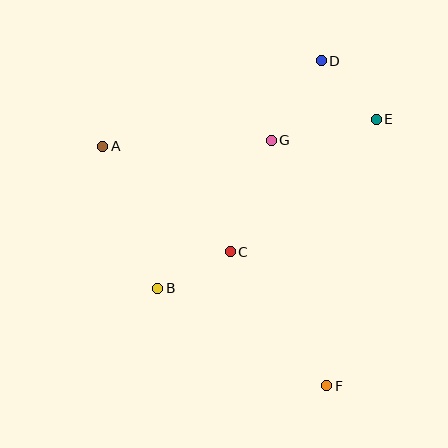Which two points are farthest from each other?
Points A and F are farthest from each other.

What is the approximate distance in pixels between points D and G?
The distance between D and G is approximately 94 pixels.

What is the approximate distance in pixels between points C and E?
The distance between C and E is approximately 197 pixels.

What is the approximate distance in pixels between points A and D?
The distance between A and D is approximately 234 pixels.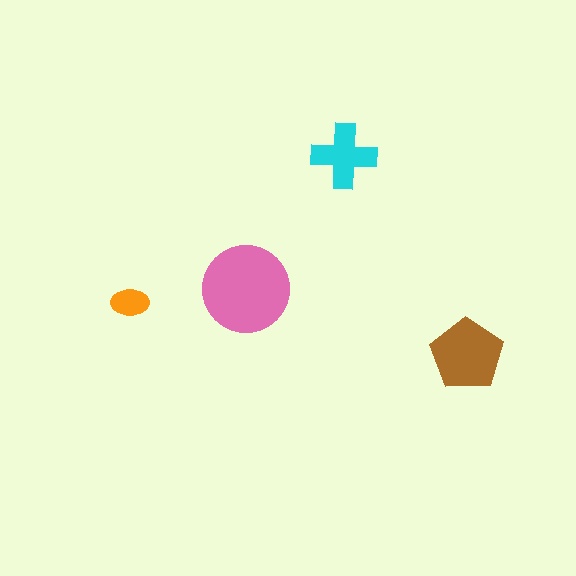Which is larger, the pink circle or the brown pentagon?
The pink circle.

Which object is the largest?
The pink circle.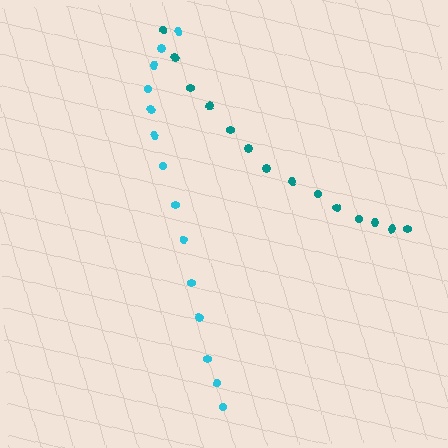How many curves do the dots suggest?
There are 2 distinct paths.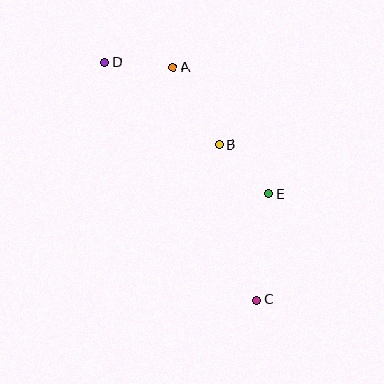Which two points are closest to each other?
Points A and D are closest to each other.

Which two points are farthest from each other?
Points C and D are farthest from each other.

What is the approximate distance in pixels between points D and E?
The distance between D and E is approximately 210 pixels.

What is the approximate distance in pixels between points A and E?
The distance between A and E is approximately 159 pixels.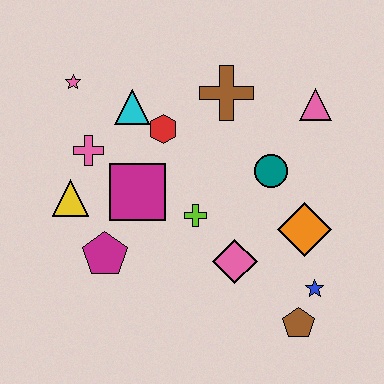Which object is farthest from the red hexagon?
The brown pentagon is farthest from the red hexagon.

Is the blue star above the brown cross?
No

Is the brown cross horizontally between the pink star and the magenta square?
No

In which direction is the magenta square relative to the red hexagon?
The magenta square is below the red hexagon.